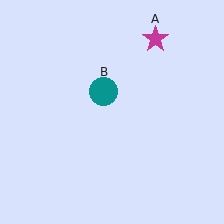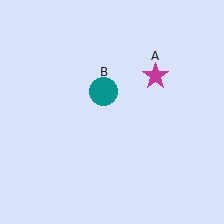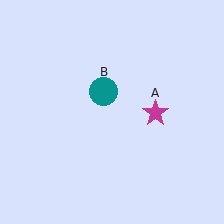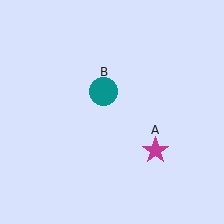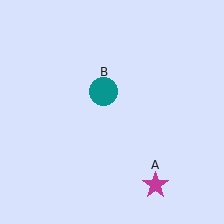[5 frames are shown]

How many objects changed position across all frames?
1 object changed position: magenta star (object A).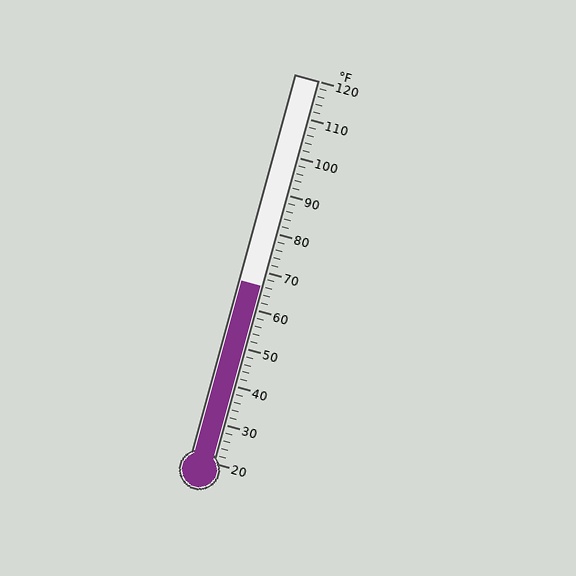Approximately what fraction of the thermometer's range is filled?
The thermometer is filled to approximately 45% of its range.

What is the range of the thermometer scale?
The thermometer scale ranges from 20°F to 120°F.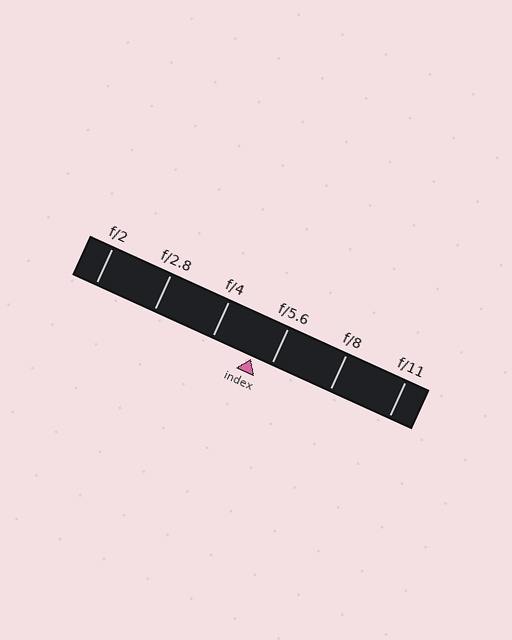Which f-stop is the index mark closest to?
The index mark is closest to f/5.6.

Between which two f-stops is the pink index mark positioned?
The index mark is between f/4 and f/5.6.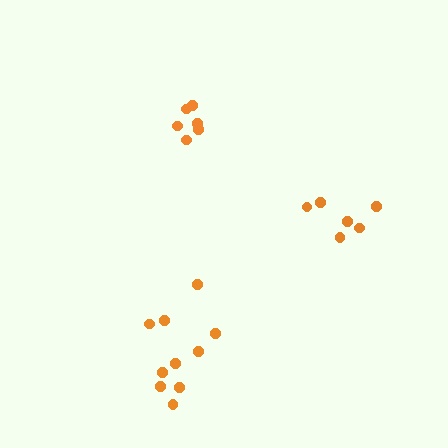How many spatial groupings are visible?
There are 3 spatial groupings.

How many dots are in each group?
Group 1: 6 dots, Group 2: 6 dots, Group 3: 10 dots (22 total).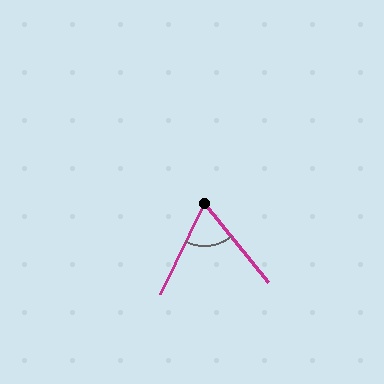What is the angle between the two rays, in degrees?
Approximately 65 degrees.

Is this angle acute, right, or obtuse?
It is acute.